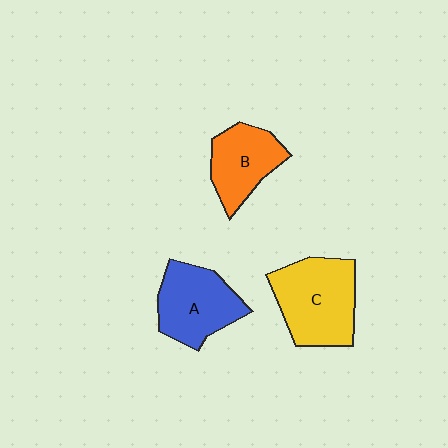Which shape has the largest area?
Shape C (yellow).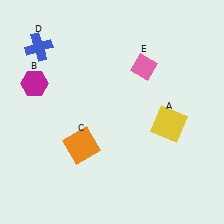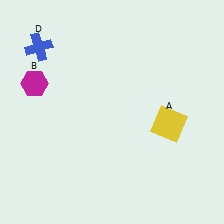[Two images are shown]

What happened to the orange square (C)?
The orange square (C) was removed in Image 2. It was in the bottom-left area of Image 1.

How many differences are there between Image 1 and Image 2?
There are 2 differences between the two images.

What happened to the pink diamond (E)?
The pink diamond (E) was removed in Image 2. It was in the top-right area of Image 1.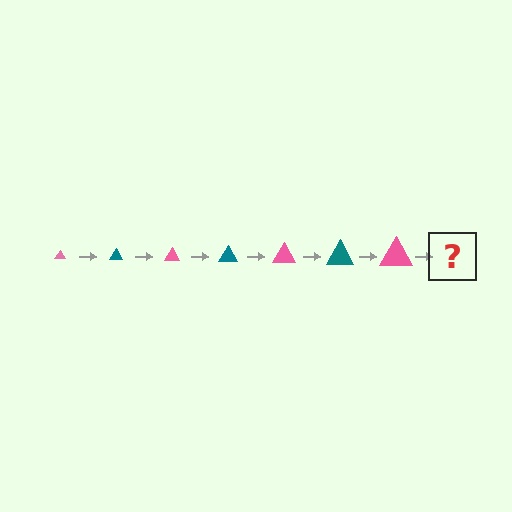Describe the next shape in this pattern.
It should be a teal triangle, larger than the previous one.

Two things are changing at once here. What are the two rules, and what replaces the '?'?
The two rules are that the triangle grows larger each step and the color cycles through pink and teal. The '?' should be a teal triangle, larger than the previous one.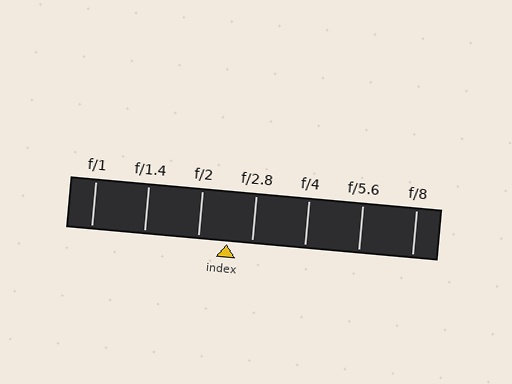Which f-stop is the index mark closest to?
The index mark is closest to f/2.8.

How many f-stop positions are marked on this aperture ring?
There are 7 f-stop positions marked.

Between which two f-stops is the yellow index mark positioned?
The index mark is between f/2 and f/2.8.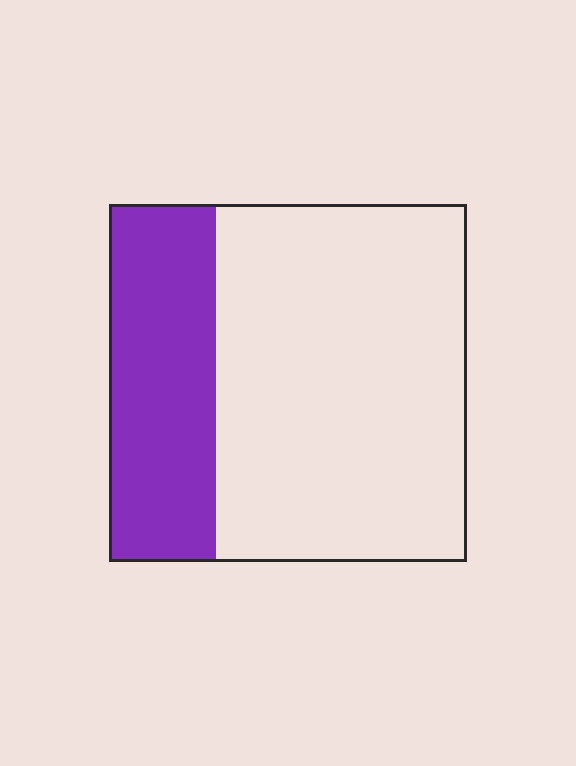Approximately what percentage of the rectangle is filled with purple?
Approximately 30%.